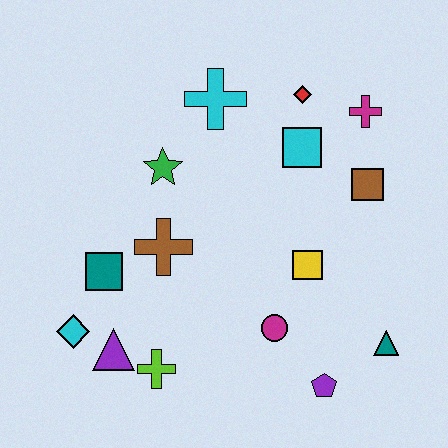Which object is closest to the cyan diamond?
The purple triangle is closest to the cyan diamond.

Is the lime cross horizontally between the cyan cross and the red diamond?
No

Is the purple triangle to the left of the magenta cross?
Yes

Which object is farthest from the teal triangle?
The cyan diamond is farthest from the teal triangle.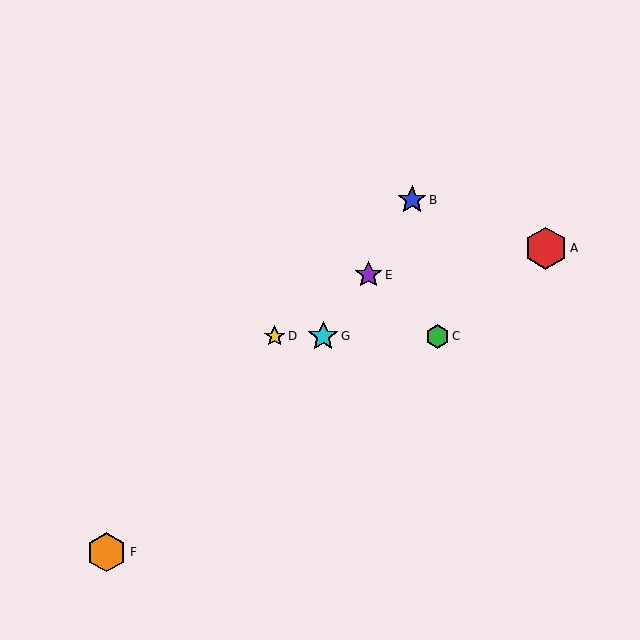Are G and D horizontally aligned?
Yes, both are at y≈336.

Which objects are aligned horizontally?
Objects C, D, G are aligned horizontally.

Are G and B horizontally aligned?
No, G is at y≈336 and B is at y≈200.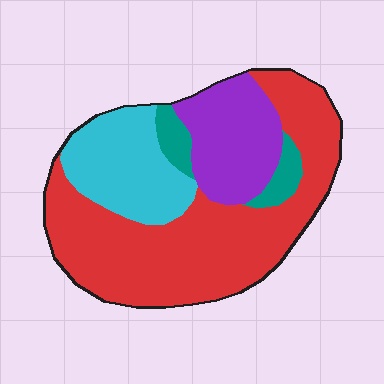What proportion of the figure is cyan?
Cyan covers roughly 20% of the figure.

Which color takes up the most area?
Red, at roughly 55%.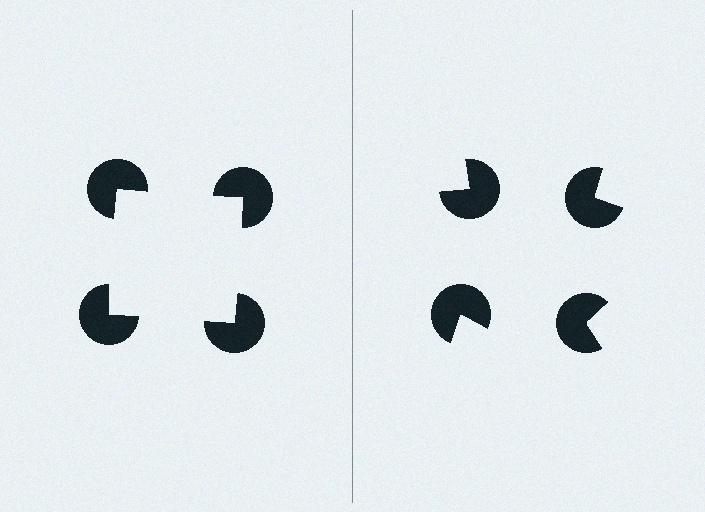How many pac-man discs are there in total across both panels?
8 — 4 on each side.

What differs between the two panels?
The pac-man discs are positioned identically on both sides; only the wedge orientations differ. On the left they align to a square; on the right they are misaligned.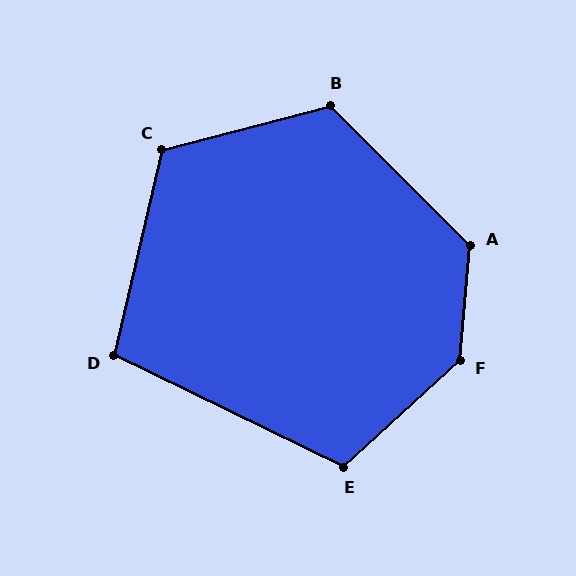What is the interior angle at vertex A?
Approximately 130 degrees (obtuse).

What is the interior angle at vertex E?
Approximately 112 degrees (obtuse).